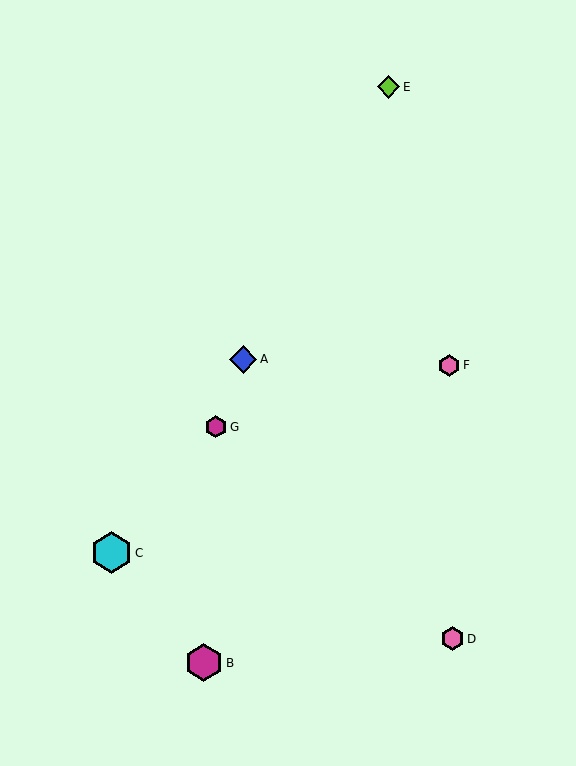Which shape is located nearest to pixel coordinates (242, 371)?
The blue diamond (labeled A) at (243, 359) is nearest to that location.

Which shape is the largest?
The cyan hexagon (labeled C) is the largest.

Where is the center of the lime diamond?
The center of the lime diamond is at (388, 87).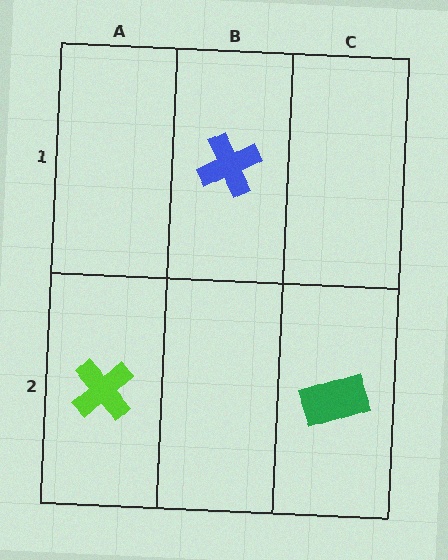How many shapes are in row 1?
1 shape.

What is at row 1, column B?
A blue cross.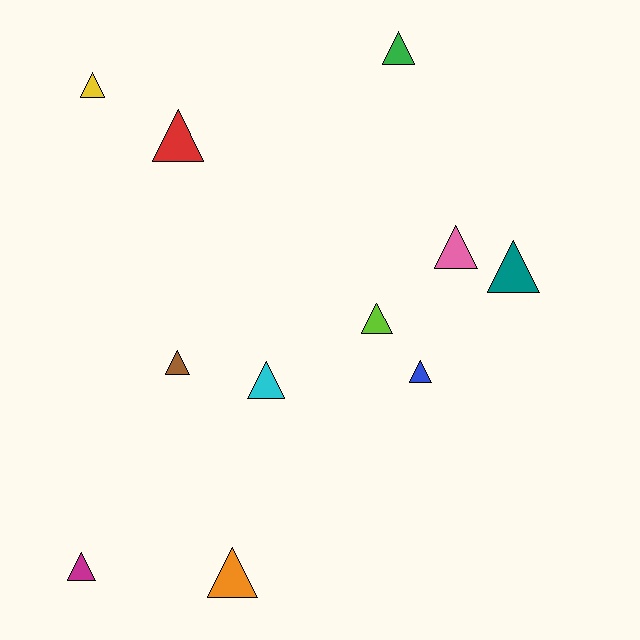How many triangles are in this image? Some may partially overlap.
There are 11 triangles.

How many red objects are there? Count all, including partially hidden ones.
There is 1 red object.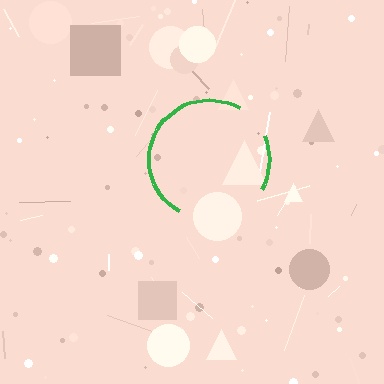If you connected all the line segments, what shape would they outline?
They would outline a circle.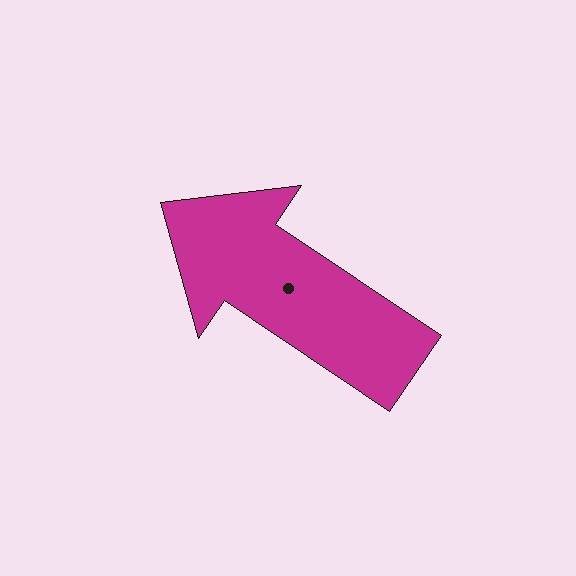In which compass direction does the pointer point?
Northwest.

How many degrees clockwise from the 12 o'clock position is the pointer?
Approximately 304 degrees.